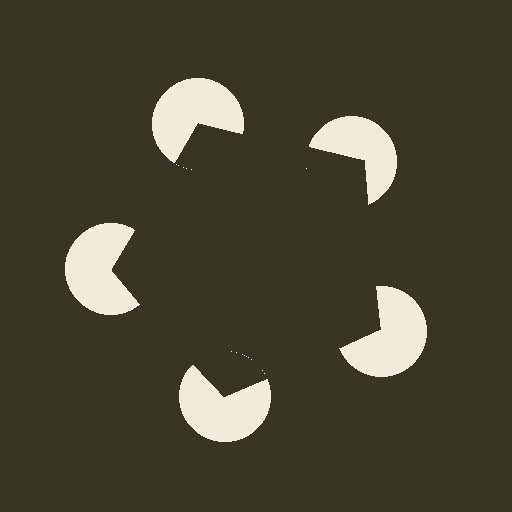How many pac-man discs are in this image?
There are 5 — one at each vertex of the illusory pentagon.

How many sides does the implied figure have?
5 sides.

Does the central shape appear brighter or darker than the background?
It typically appears slightly darker than the background, even though no actual brightness change is drawn.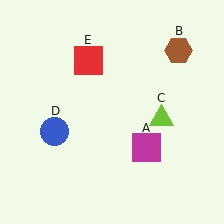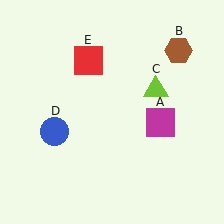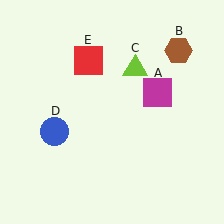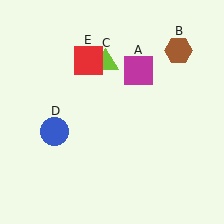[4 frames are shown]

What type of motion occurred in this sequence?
The magenta square (object A), lime triangle (object C) rotated counterclockwise around the center of the scene.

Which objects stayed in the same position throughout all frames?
Brown hexagon (object B) and blue circle (object D) and red square (object E) remained stationary.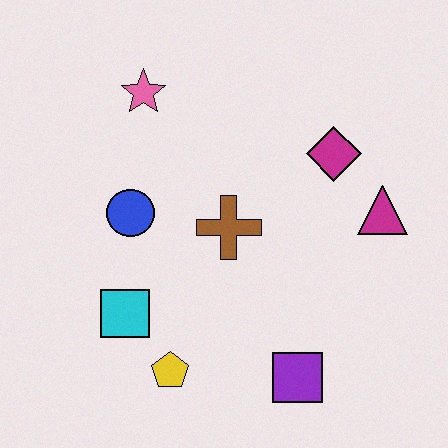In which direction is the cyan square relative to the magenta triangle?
The cyan square is to the left of the magenta triangle.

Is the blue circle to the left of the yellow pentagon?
Yes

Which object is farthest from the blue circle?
The magenta triangle is farthest from the blue circle.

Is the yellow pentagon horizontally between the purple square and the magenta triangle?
No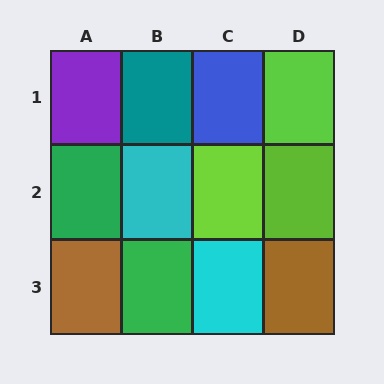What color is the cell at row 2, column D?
Lime.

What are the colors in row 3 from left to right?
Brown, green, cyan, brown.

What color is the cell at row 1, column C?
Blue.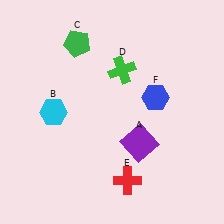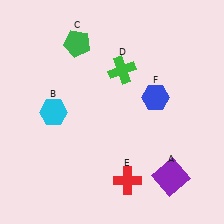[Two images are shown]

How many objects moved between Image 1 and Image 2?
1 object moved between the two images.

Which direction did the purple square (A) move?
The purple square (A) moved down.